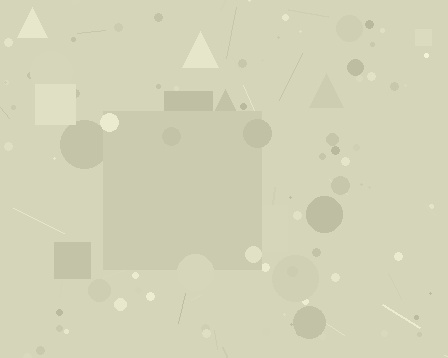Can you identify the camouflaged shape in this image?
The camouflaged shape is a square.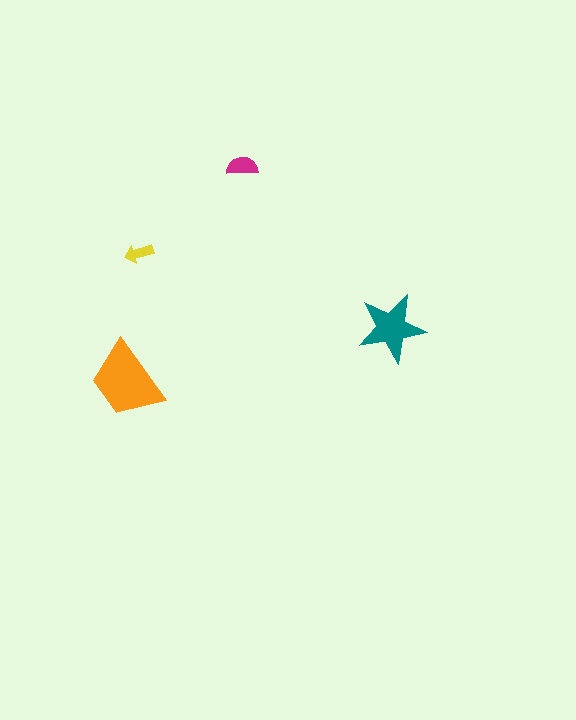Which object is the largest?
The orange trapezoid.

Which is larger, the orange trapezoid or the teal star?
The orange trapezoid.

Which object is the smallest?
The yellow arrow.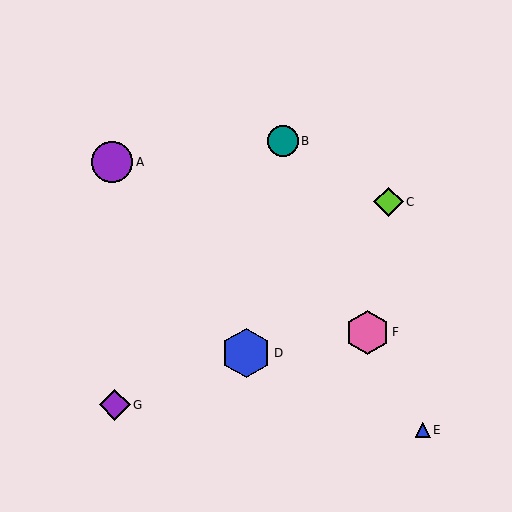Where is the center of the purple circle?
The center of the purple circle is at (112, 162).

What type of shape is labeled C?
Shape C is a lime diamond.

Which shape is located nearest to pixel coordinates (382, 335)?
The pink hexagon (labeled F) at (367, 332) is nearest to that location.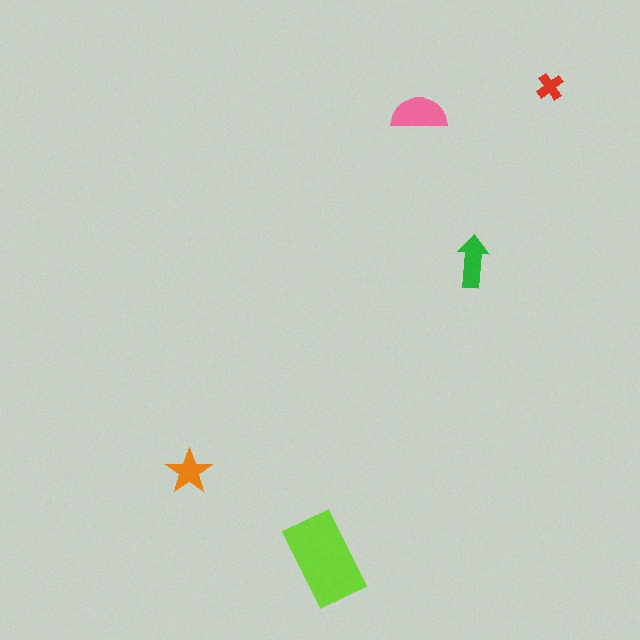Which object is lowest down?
The lime rectangle is bottommost.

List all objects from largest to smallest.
The lime rectangle, the pink semicircle, the green arrow, the orange star, the red cross.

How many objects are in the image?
There are 5 objects in the image.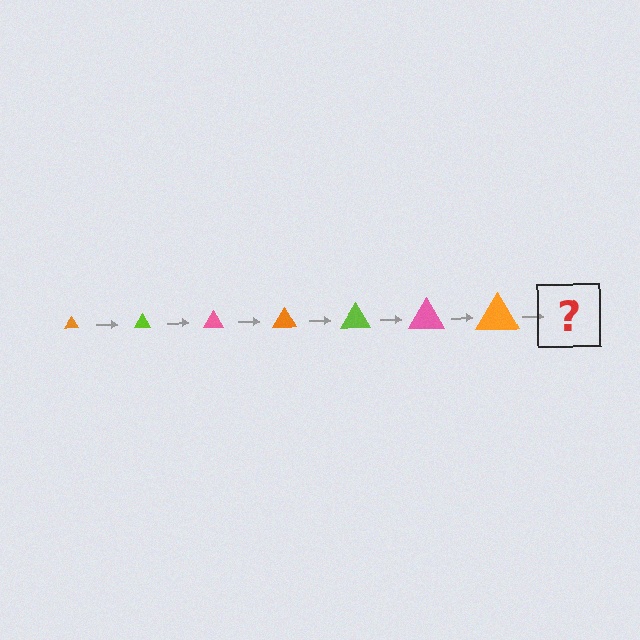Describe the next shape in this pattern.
It should be a lime triangle, larger than the previous one.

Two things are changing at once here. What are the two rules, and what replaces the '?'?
The two rules are that the triangle grows larger each step and the color cycles through orange, lime, and pink. The '?' should be a lime triangle, larger than the previous one.